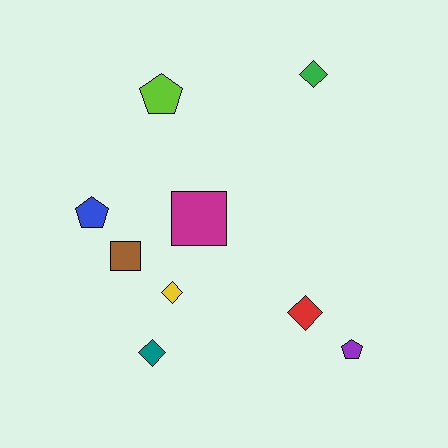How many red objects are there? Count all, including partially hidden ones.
There is 1 red object.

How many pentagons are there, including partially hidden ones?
There are 3 pentagons.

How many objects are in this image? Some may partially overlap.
There are 9 objects.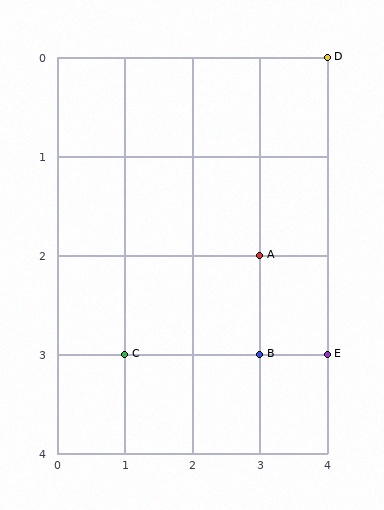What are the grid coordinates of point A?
Point A is at grid coordinates (3, 2).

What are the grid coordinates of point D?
Point D is at grid coordinates (4, 0).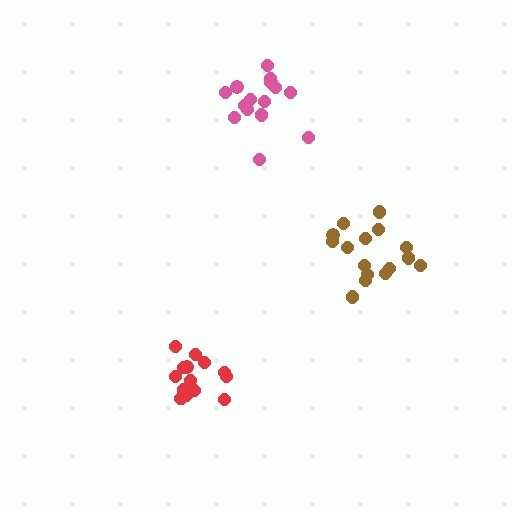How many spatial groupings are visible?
There are 3 spatial groupings.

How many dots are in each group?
Group 1: 14 dots, Group 2: 16 dots, Group 3: 16 dots (46 total).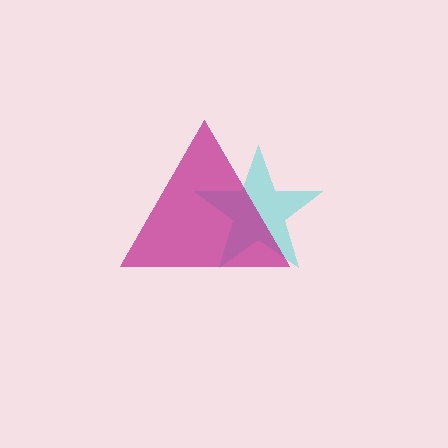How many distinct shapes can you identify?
There are 2 distinct shapes: a cyan star, a magenta triangle.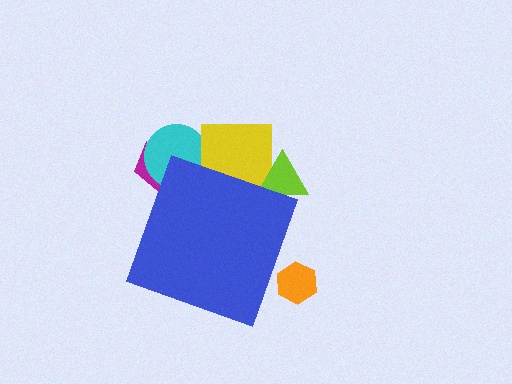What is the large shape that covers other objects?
A blue diamond.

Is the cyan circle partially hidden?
Yes, the cyan circle is partially hidden behind the blue diamond.